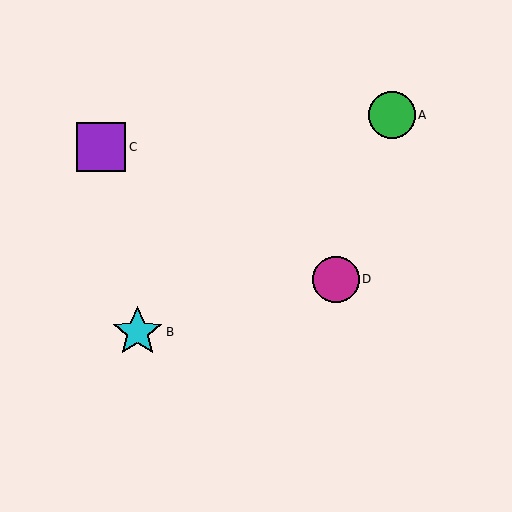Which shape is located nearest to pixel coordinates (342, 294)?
The magenta circle (labeled D) at (336, 279) is nearest to that location.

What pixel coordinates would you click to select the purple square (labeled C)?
Click at (101, 147) to select the purple square C.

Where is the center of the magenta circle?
The center of the magenta circle is at (336, 279).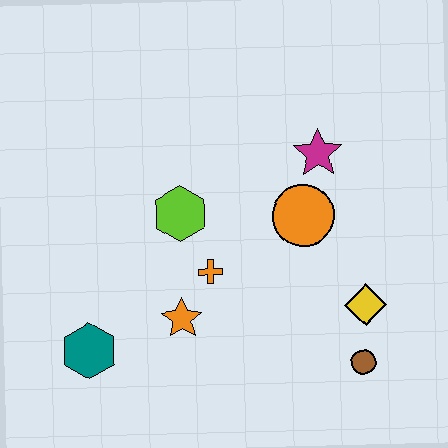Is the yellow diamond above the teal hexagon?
Yes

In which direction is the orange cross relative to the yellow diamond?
The orange cross is to the left of the yellow diamond.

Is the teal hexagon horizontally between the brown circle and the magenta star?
No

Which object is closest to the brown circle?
The yellow diamond is closest to the brown circle.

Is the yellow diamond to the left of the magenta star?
No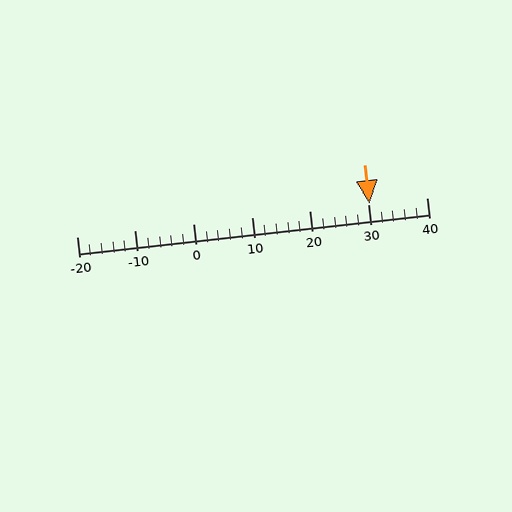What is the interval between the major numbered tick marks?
The major tick marks are spaced 10 units apart.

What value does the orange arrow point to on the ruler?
The orange arrow points to approximately 30.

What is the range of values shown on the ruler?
The ruler shows values from -20 to 40.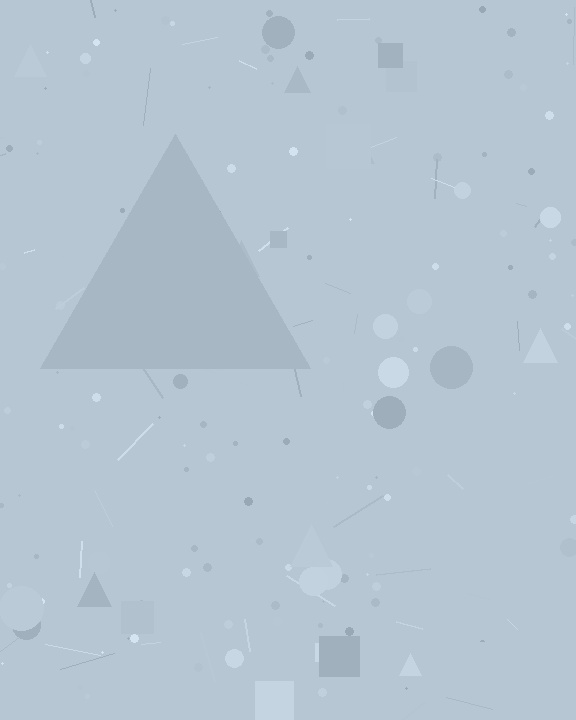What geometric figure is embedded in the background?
A triangle is embedded in the background.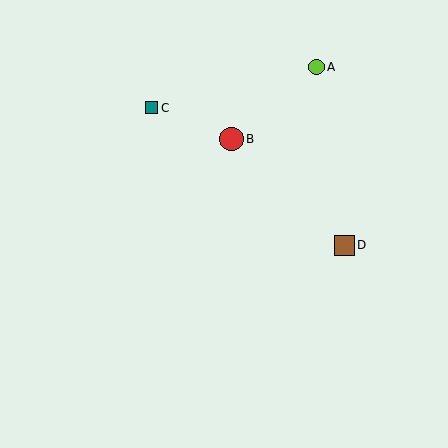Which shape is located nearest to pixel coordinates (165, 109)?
The teal square (labeled C) at (151, 108) is nearest to that location.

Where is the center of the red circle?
The center of the red circle is at (232, 139).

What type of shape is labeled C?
Shape C is a teal square.